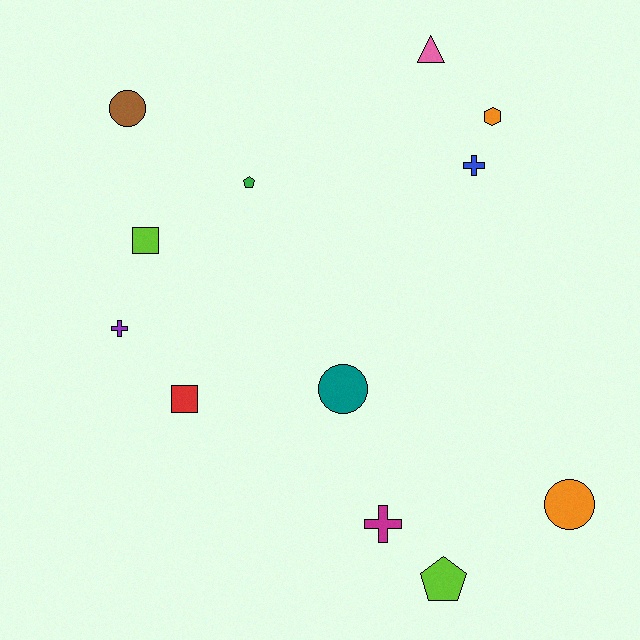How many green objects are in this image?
There is 1 green object.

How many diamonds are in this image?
There are no diamonds.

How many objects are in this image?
There are 12 objects.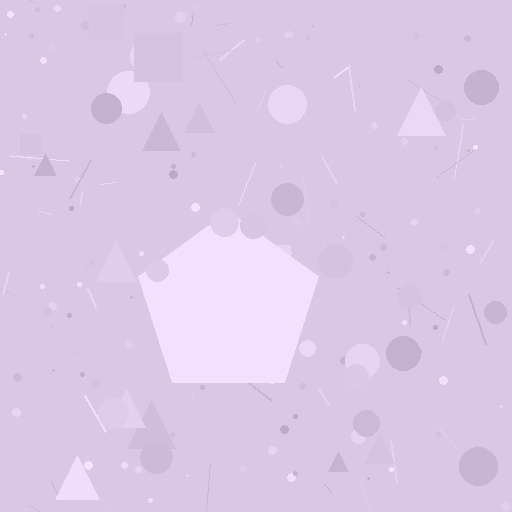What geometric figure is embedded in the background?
A pentagon is embedded in the background.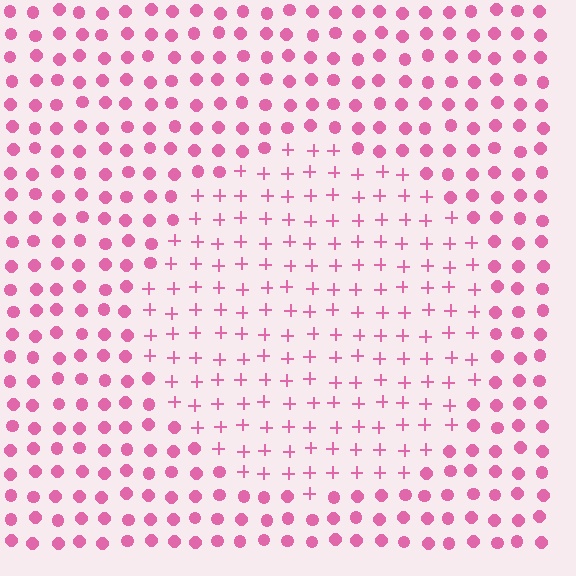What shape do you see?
I see a circle.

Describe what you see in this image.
The image is filled with small pink elements arranged in a uniform grid. A circle-shaped region contains plus signs, while the surrounding area contains circles. The boundary is defined purely by the change in element shape.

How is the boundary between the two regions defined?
The boundary is defined by a change in element shape: plus signs inside vs. circles outside. All elements share the same color and spacing.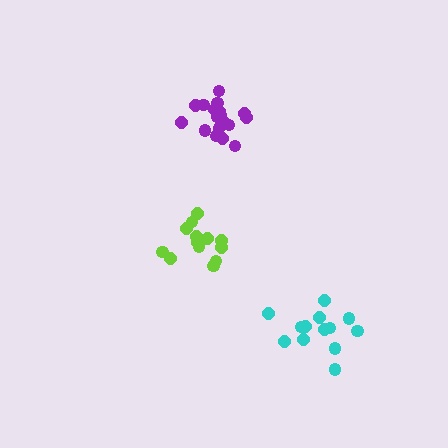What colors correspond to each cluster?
The clusters are colored: lime, purple, cyan.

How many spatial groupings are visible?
There are 3 spatial groupings.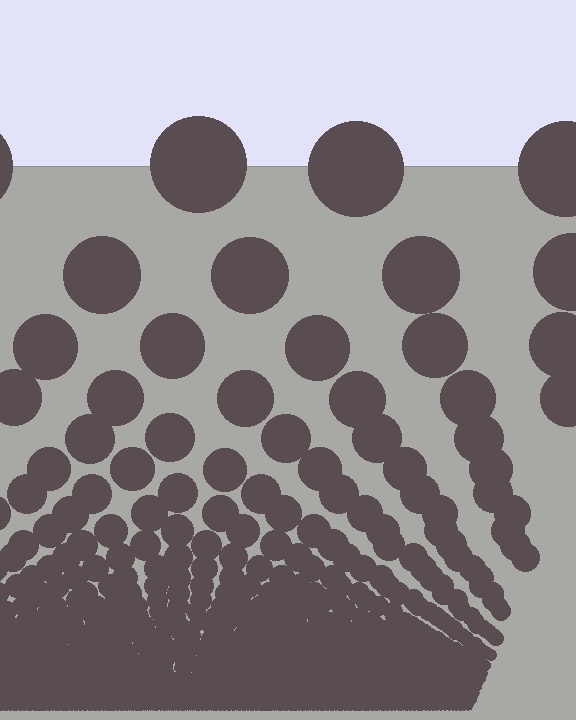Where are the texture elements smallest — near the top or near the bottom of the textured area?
Near the bottom.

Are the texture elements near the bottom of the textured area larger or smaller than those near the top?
Smaller. The gradient is inverted — elements near the bottom are smaller and denser.